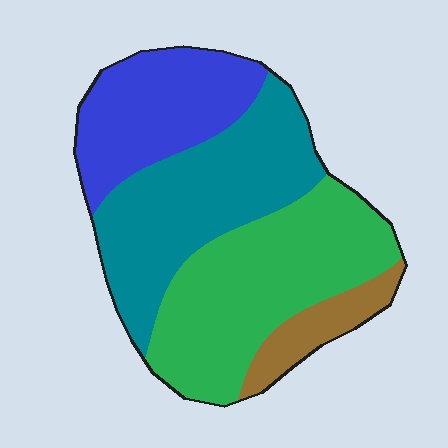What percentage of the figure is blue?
Blue takes up less than a quarter of the figure.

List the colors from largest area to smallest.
From largest to smallest: green, teal, blue, brown.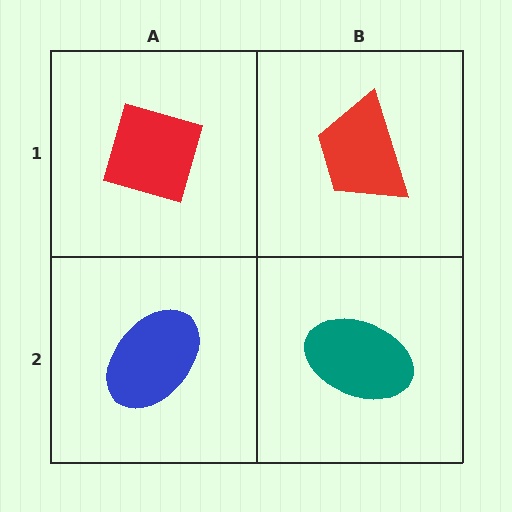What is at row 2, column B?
A teal ellipse.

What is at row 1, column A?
A red diamond.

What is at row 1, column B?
A red trapezoid.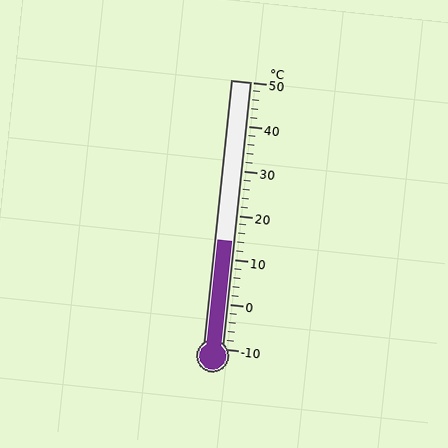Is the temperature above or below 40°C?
The temperature is below 40°C.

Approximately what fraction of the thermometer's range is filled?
The thermometer is filled to approximately 40% of its range.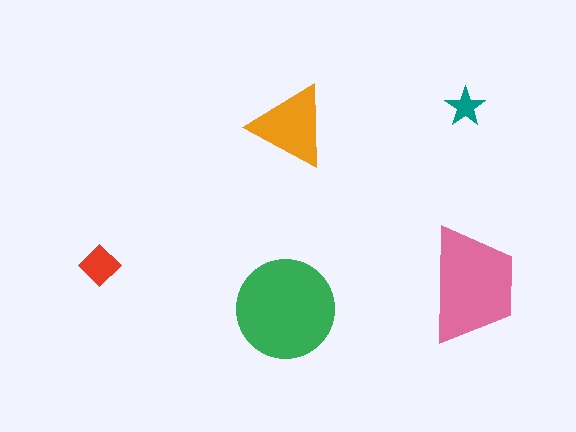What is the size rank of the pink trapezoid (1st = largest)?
2nd.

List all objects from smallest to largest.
The teal star, the red diamond, the orange triangle, the pink trapezoid, the green circle.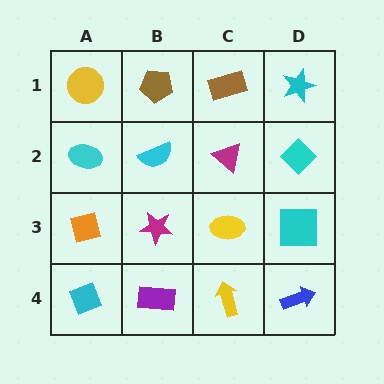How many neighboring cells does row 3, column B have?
4.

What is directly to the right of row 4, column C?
A blue arrow.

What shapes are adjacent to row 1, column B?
A cyan semicircle (row 2, column B), a yellow circle (row 1, column A), a brown rectangle (row 1, column C).